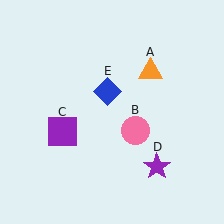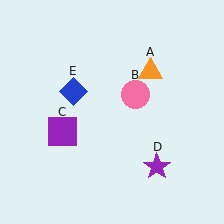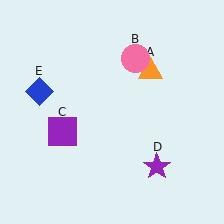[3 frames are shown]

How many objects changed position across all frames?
2 objects changed position: pink circle (object B), blue diamond (object E).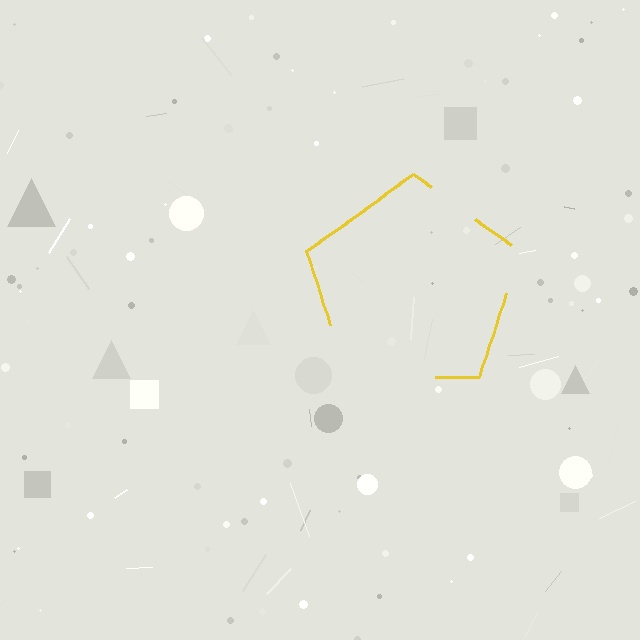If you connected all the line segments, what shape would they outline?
They would outline a pentagon.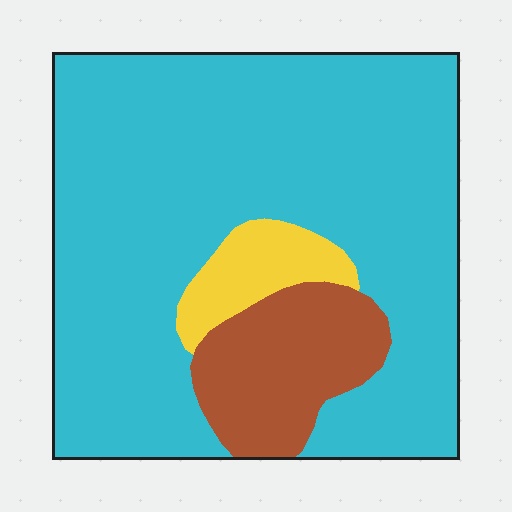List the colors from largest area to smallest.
From largest to smallest: cyan, brown, yellow.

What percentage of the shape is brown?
Brown covers around 15% of the shape.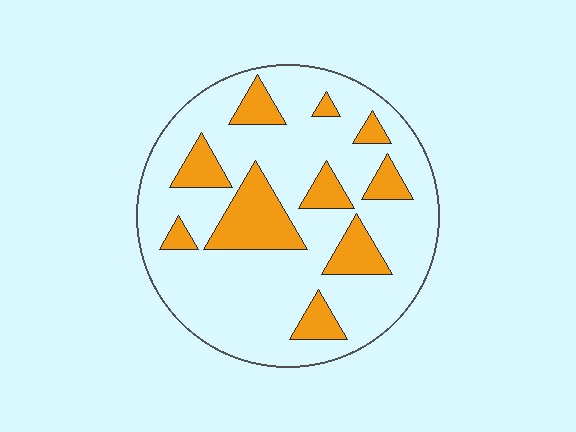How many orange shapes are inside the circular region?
10.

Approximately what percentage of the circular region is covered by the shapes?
Approximately 25%.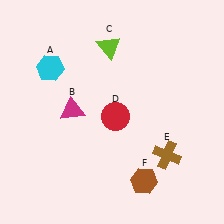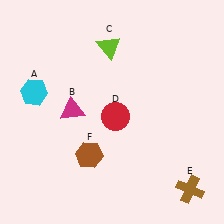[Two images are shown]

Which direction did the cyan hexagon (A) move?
The cyan hexagon (A) moved down.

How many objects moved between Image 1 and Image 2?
3 objects moved between the two images.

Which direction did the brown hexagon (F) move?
The brown hexagon (F) moved left.